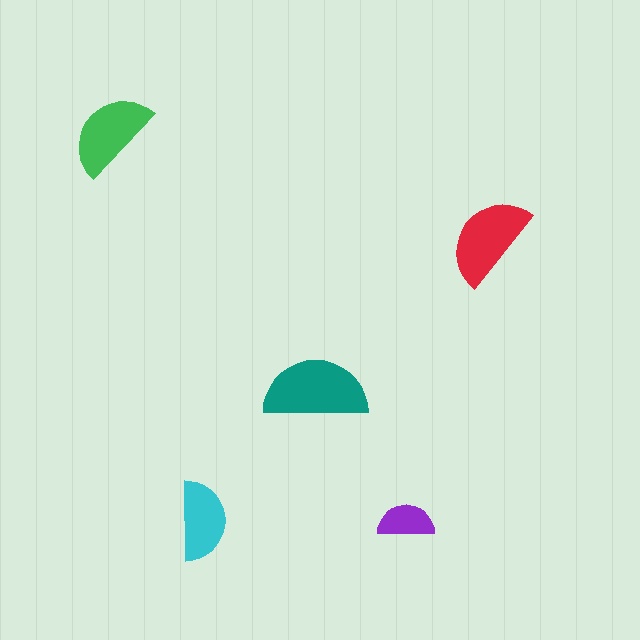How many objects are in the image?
There are 5 objects in the image.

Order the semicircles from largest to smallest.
the teal one, the red one, the green one, the cyan one, the purple one.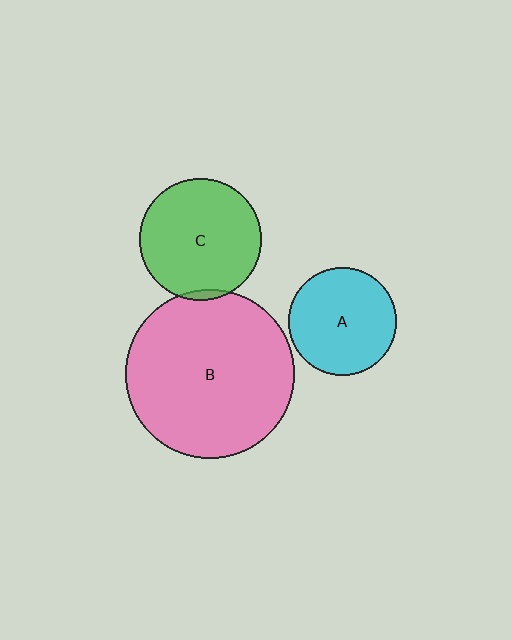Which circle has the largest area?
Circle B (pink).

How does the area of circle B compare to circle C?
Approximately 1.9 times.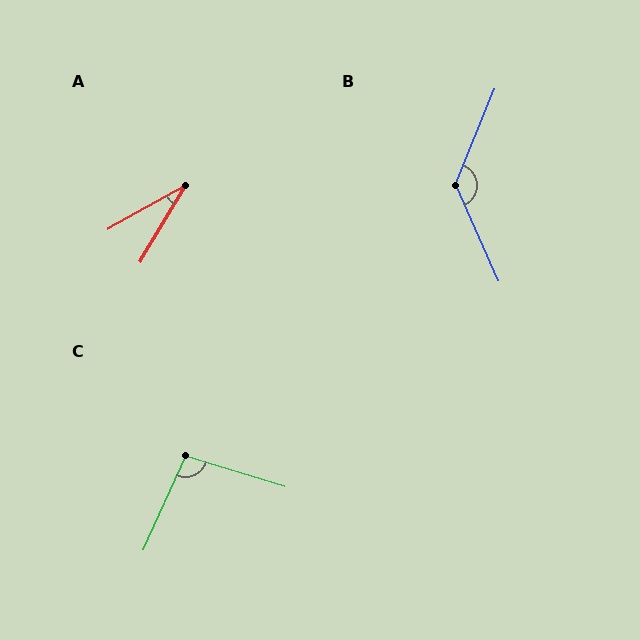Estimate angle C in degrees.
Approximately 97 degrees.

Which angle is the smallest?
A, at approximately 30 degrees.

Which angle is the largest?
B, at approximately 133 degrees.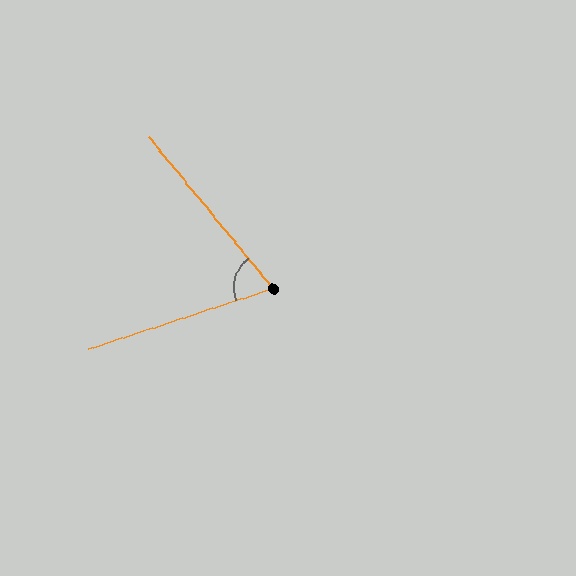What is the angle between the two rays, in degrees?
Approximately 69 degrees.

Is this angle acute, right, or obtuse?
It is acute.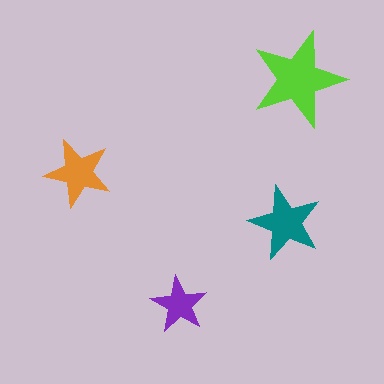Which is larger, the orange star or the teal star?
The teal one.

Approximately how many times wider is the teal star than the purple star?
About 1.5 times wider.